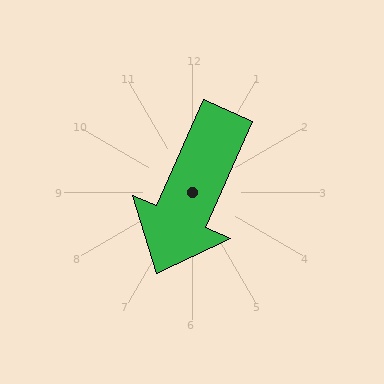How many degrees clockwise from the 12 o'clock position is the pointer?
Approximately 204 degrees.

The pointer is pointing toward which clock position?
Roughly 7 o'clock.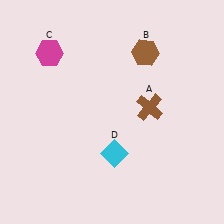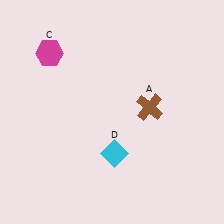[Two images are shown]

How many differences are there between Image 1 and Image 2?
There is 1 difference between the two images.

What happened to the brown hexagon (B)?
The brown hexagon (B) was removed in Image 2. It was in the top-right area of Image 1.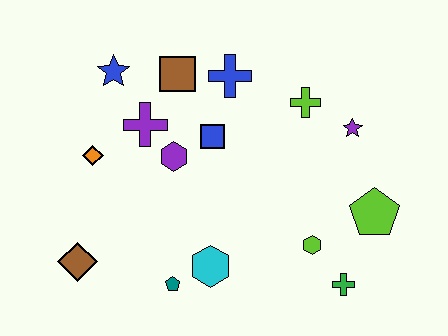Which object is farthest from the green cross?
The blue star is farthest from the green cross.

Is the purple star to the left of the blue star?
No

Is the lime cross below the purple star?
No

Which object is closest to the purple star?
The lime cross is closest to the purple star.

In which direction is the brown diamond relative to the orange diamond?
The brown diamond is below the orange diamond.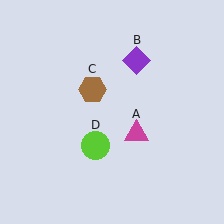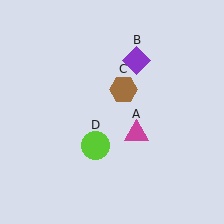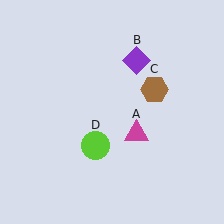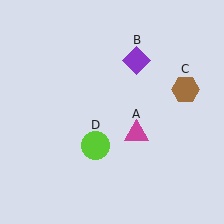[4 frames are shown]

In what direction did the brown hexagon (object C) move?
The brown hexagon (object C) moved right.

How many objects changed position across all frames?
1 object changed position: brown hexagon (object C).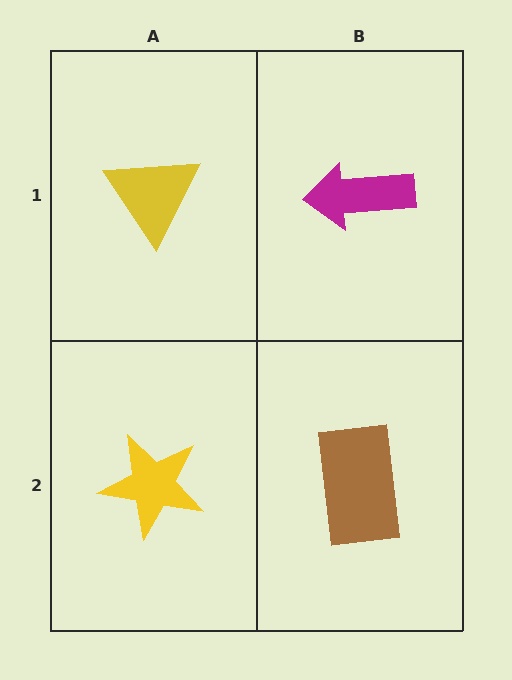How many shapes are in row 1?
2 shapes.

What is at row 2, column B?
A brown rectangle.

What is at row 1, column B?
A magenta arrow.